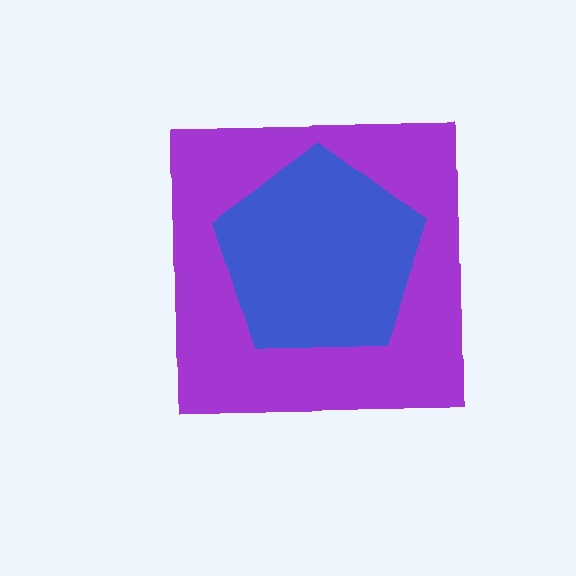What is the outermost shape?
The purple square.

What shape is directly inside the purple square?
The blue pentagon.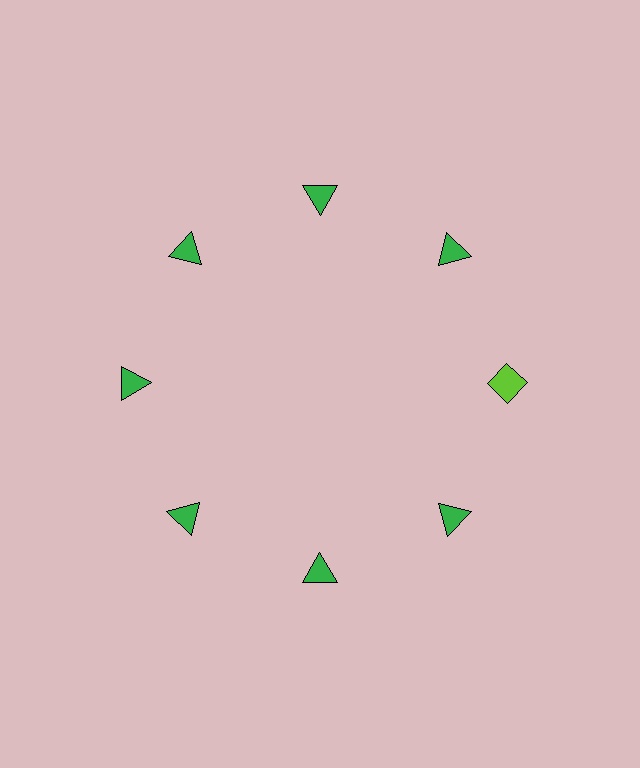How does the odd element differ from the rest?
It differs in both color (lime instead of green) and shape (diamond instead of triangle).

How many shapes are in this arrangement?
There are 8 shapes arranged in a ring pattern.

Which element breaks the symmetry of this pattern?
The lime diamond at roughly the 3 o'clock position breaks the symmetry. All other shapes are green triangles.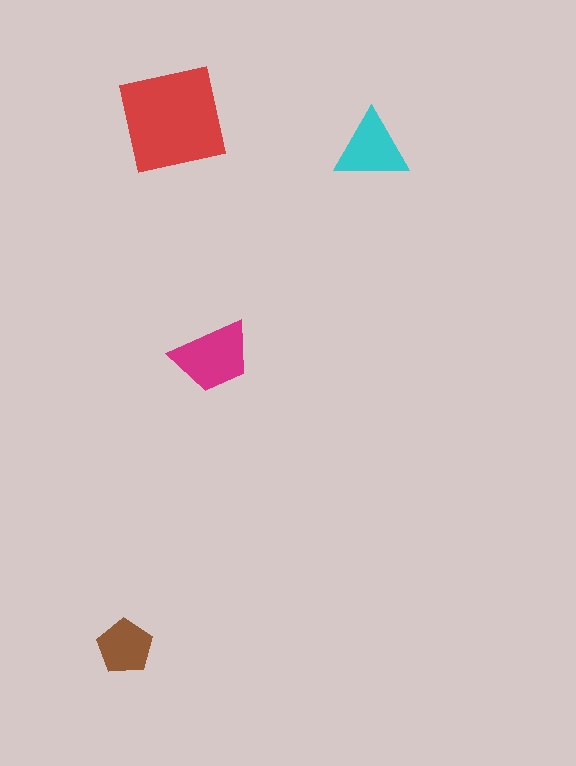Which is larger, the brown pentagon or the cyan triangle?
The cyan triangle.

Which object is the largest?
The red square.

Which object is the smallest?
The brown pentagon.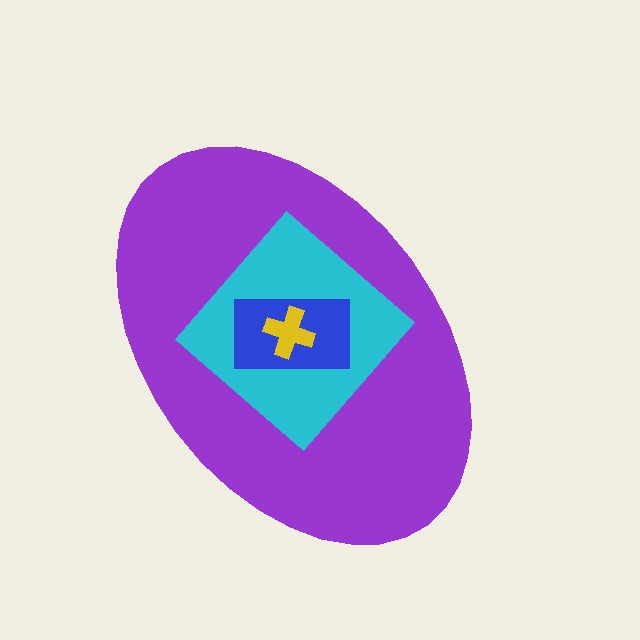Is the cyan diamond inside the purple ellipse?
Yes.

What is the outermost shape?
The purple ellipse.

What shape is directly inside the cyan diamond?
The blue rectangle.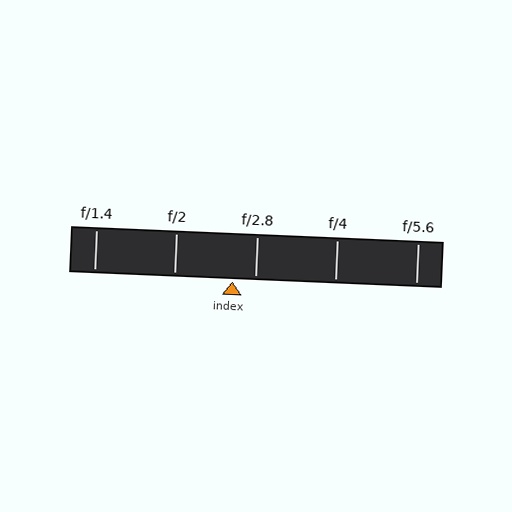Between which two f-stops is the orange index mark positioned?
The index mark is between f/2 and f/2.8.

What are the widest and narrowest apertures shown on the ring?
The widest aperture shown is f/1.4 and the narrowest is f/5.6.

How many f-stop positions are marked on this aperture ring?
There are 5 f-stop positions marked.